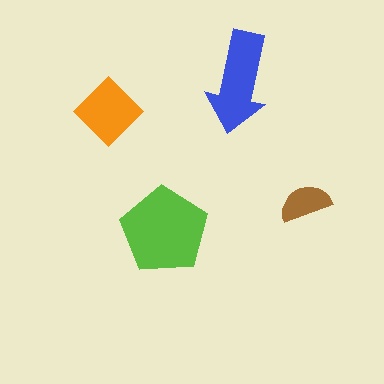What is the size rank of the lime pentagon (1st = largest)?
1st.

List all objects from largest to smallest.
The lime pentagon, the blue arrow, the orange diamond, the brown semicircle.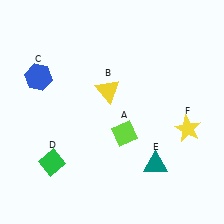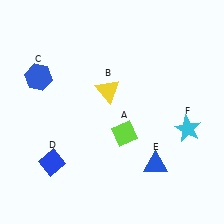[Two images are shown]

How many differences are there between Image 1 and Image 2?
There are 3 differences between the two images.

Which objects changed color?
D changed from green to blue. E changed from teal to blue. F changed from yellow to cyan.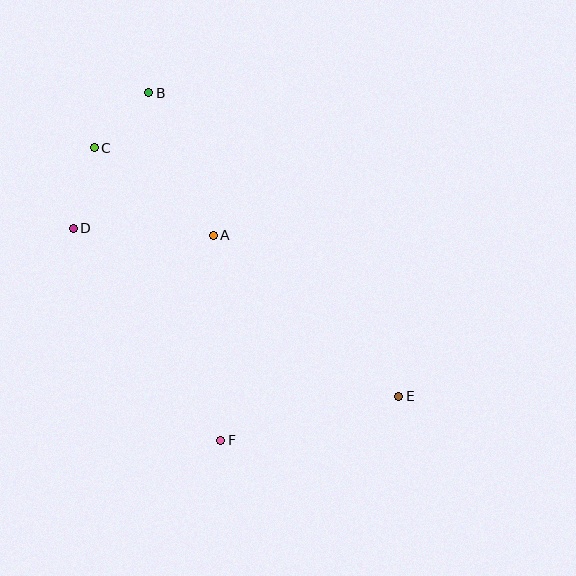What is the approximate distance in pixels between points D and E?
The distance between D and E is approximately 367 pixels.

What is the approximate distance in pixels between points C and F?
The distance between C and F is approximately 319 pixels.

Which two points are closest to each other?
Points B and C are closest to each other.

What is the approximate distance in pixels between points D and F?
The distance between D and F is approximately 258 pixels.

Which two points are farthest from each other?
Points B and E are farthest from each other.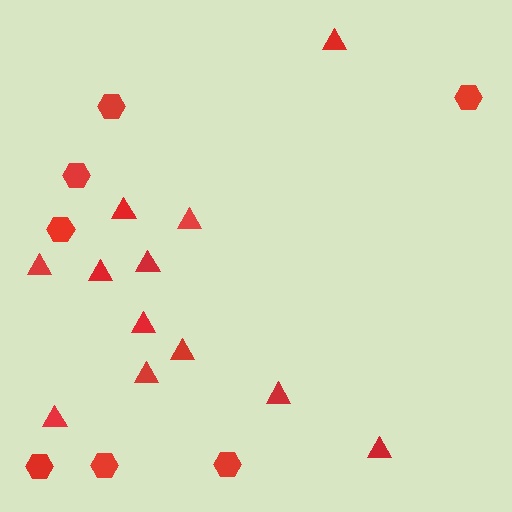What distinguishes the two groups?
There are 2 groups: one group of triangles (12) and one group of hexagons (7).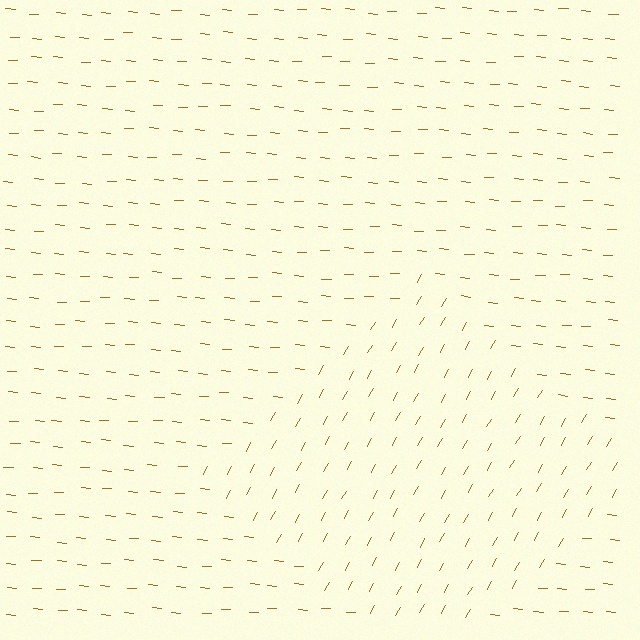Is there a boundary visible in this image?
Yes, there is a texture boundary formed by a change in line orientation.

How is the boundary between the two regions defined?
The boundary is defined purely by a change in line orientation (approximately 66 degrees difference). All lines are the same color and thickness.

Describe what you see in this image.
The image is filled with small brown line segments. A diamond region in the image has lines oriented differently from the surrounding lines, creating a visible texture boundary.